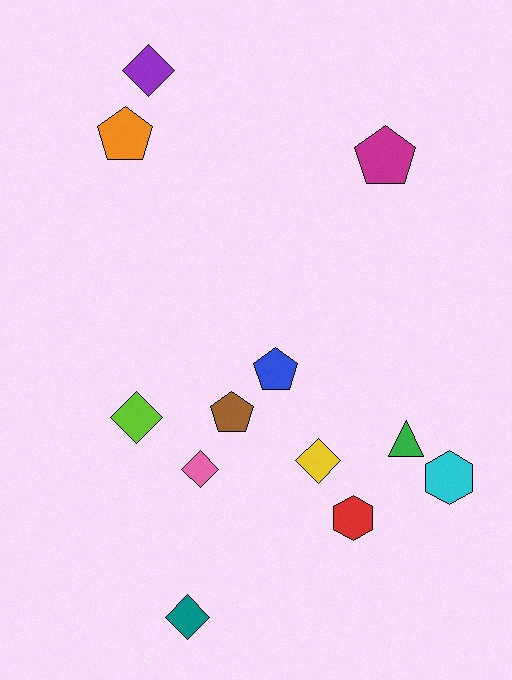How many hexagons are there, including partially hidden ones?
There are 2 hexagons.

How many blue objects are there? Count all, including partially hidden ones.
There is 1 blue object.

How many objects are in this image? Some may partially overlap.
There are 12 objects.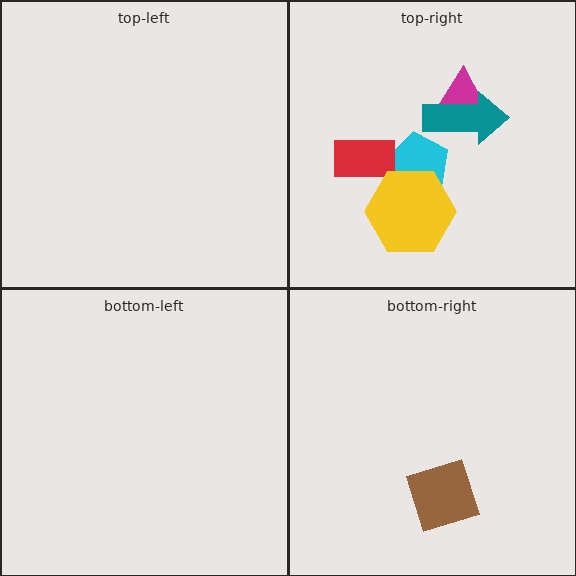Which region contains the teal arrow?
The top-right region.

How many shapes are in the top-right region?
5.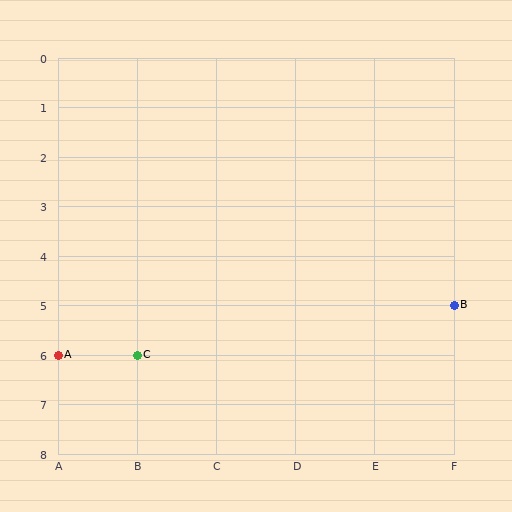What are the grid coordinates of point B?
Point B is at grid coordinates (F, 5).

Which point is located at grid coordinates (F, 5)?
Point B is at (F, 5).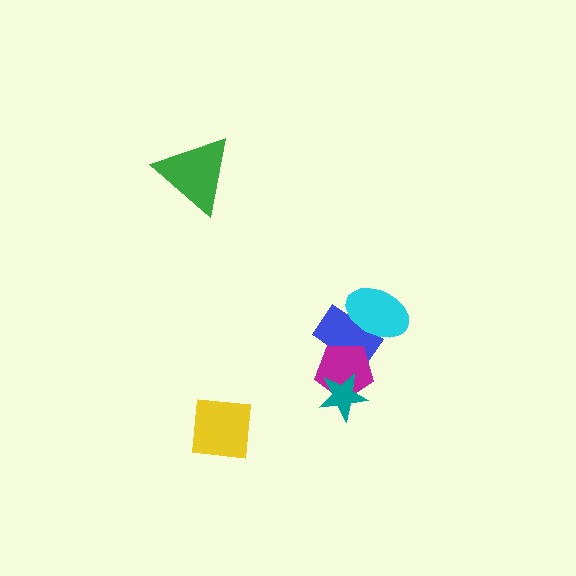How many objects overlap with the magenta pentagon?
2 objects overlap with the magenta pentagon.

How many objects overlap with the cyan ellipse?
1 object overlaps with the cyan ellipse.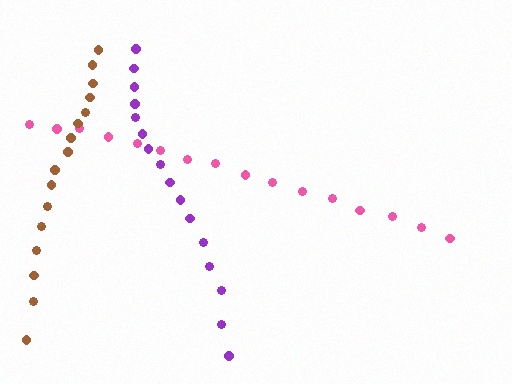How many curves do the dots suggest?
There are 3 distinct paths.